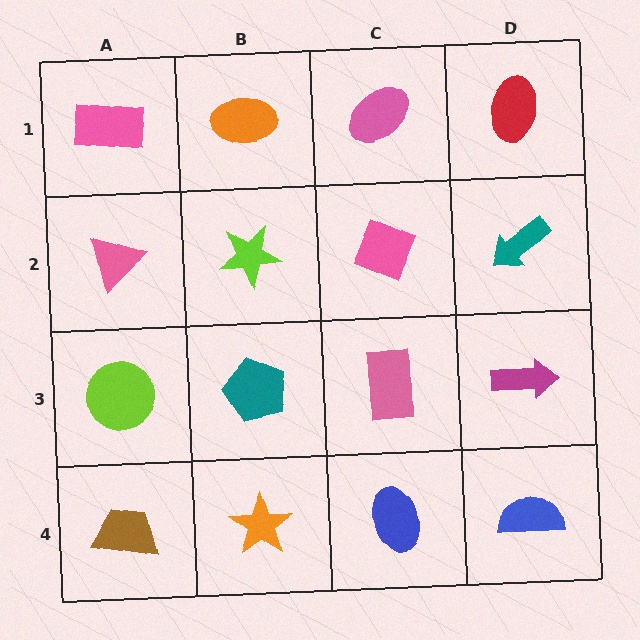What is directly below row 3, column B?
An orange star.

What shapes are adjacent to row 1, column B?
A lime star (row 2, column B), a pink rectangle (row 1, column A), a pink ellipse (row 1, column C).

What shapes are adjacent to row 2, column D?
A red ellipse (row 1, column D), a magenta arrow (row 3, column D), a pink diamond (row 2, column C).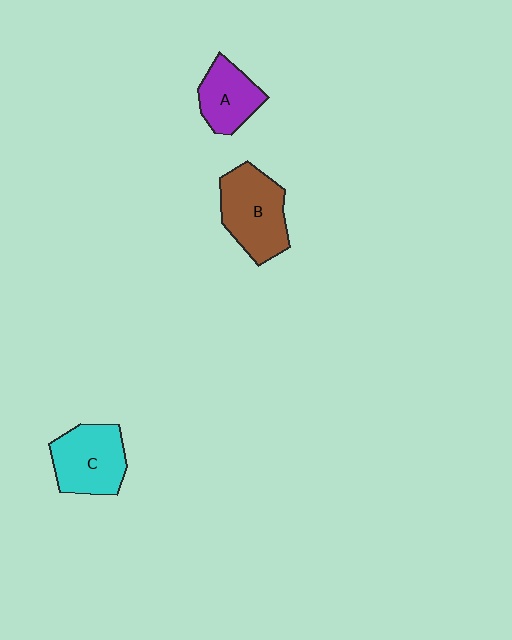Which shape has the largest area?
Shape B (brown).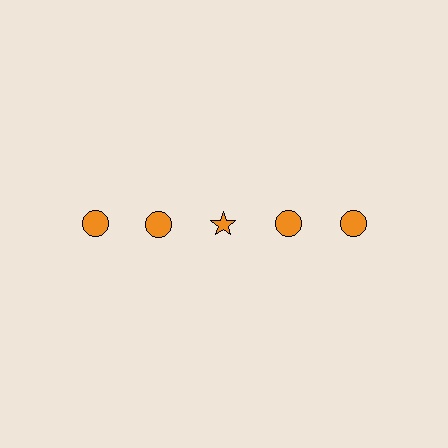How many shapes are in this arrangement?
There are 5 shapes arranged in a grid pattern.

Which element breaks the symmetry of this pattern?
The orange star in the top row, center column breaks the symmetry. All other shapes are orange circles.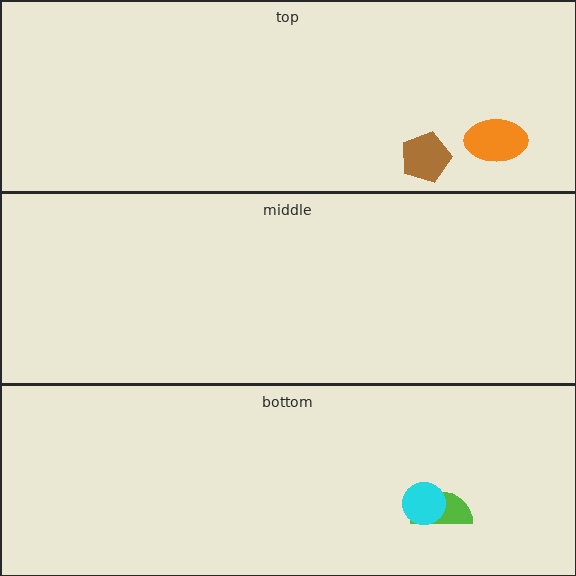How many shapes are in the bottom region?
2.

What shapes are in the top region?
The orange ellipse, the brown pentagon.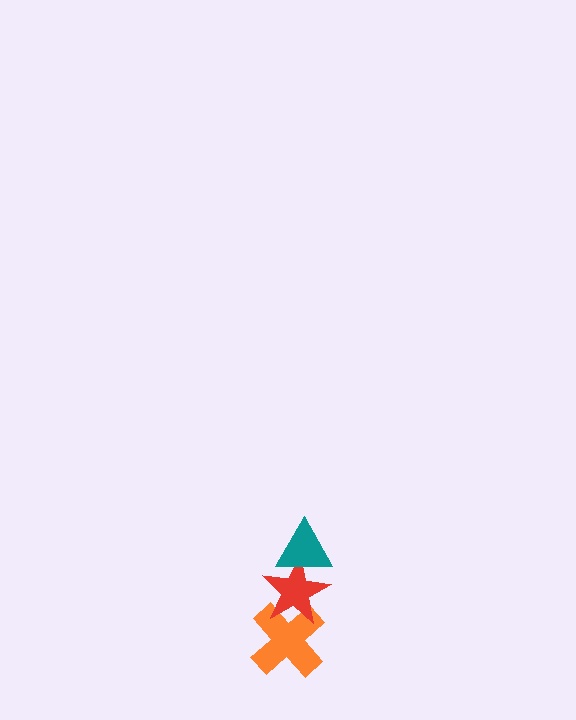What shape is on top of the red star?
The teal triangle is on top of the red star.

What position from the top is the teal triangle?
The teal triangle is 1st from the top.